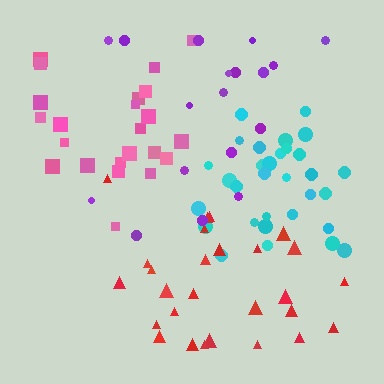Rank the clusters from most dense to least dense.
cyan, pink, red, purple.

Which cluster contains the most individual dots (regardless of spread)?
Cyan (31).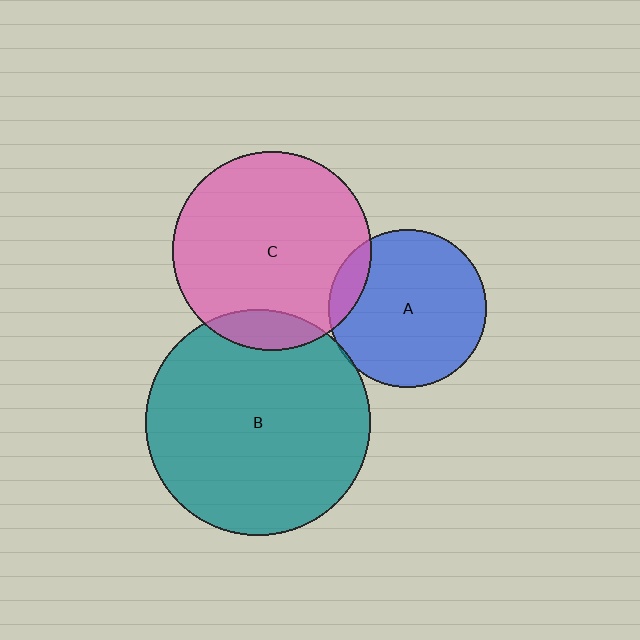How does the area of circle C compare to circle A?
Approximately 1.6 times.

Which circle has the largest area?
Circle B (teal).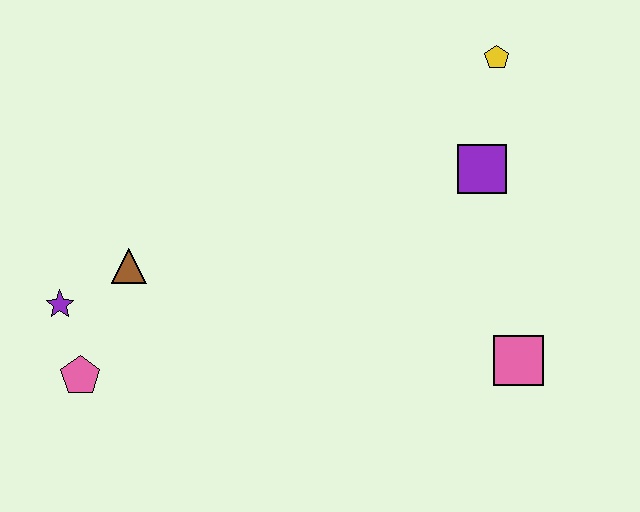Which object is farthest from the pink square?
The purple star is farthest from the pink square.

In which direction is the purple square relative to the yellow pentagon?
The purple square is below the yellow pentagon.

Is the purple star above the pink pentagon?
Yes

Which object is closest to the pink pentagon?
The purple star is closest to the pink pentagon.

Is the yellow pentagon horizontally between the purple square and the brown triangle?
No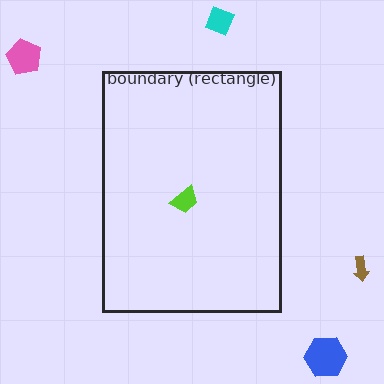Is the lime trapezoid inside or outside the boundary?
Inside.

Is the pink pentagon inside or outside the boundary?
Outside.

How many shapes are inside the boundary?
1 inside, 4 outside.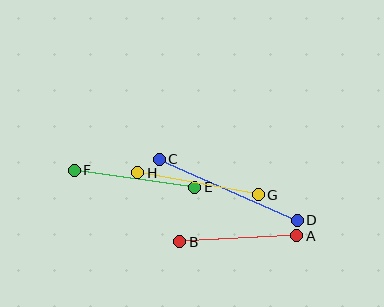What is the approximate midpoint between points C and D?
The midpoint is at approximately (228, 190) pixels.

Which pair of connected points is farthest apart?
Points C and D are farthest apart.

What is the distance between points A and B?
The distance is approximately 117 pixels.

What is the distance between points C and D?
The distance is approximately 151 pixels.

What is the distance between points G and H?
The distance is approximately 122 pixels.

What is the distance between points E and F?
The distance is approximately 122 pixels.